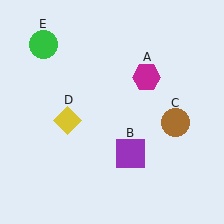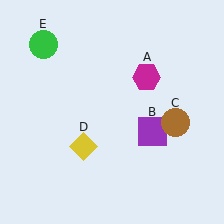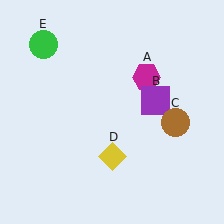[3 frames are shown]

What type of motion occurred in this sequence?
The purple square (object B), yellow diamond (object D) rotated counterclockwise around the center of the scene.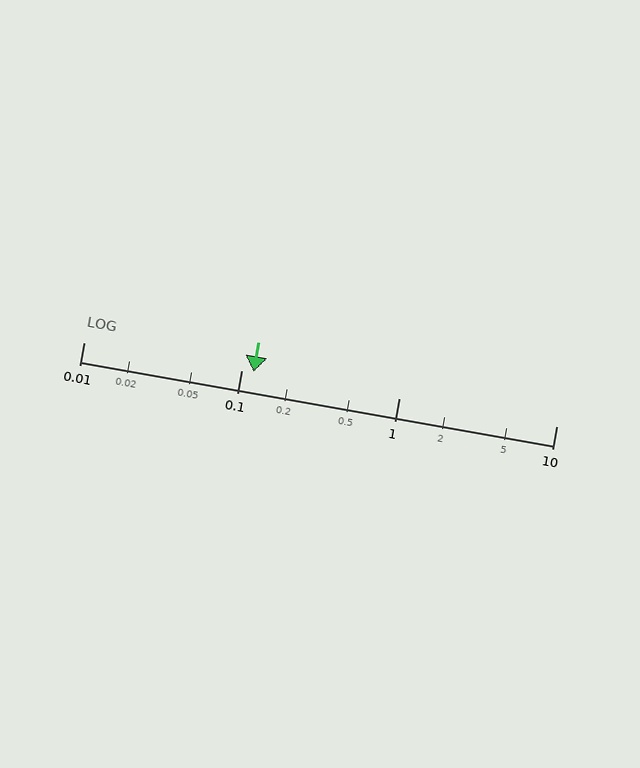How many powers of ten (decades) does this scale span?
The scale spans 3 decades, from 0.01 to 10.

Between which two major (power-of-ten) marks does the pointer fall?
The pointer is between 0.1 and 1.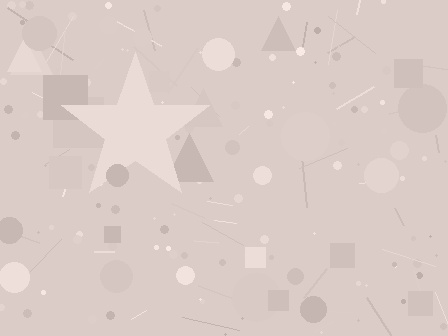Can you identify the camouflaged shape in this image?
The camouflaged shape is a star.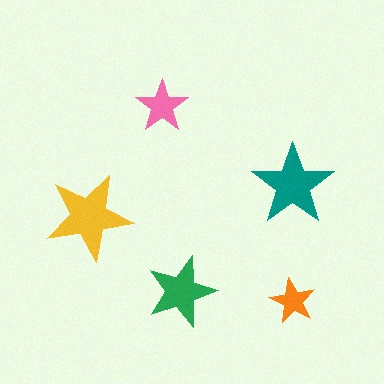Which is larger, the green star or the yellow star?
The yellow one.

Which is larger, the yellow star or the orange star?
The yellow one.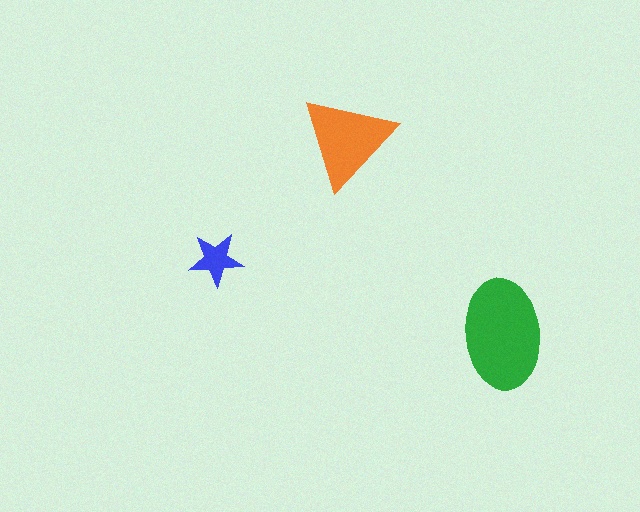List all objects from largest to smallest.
The green ellipse, the orange triangle, the blue star.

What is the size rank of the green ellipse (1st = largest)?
1st.